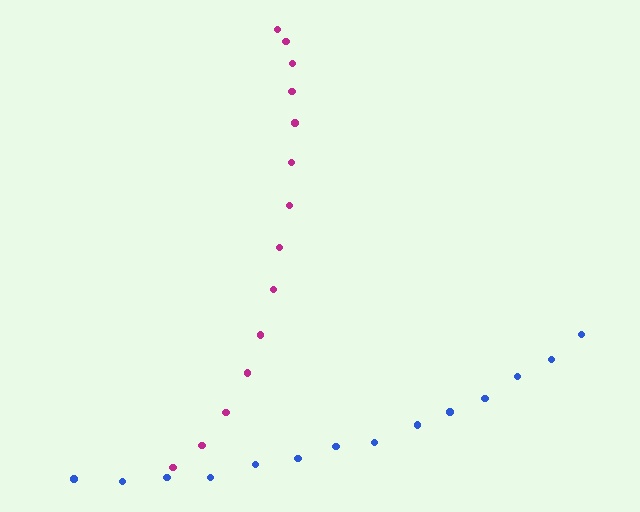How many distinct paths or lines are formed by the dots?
There are 2 distinct paths.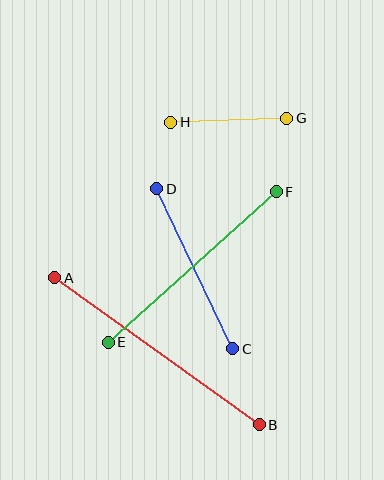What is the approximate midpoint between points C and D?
The midpoint is at approximately (195, 269) pixels.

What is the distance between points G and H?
The distance is approximately 116 pixels.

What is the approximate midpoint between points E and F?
The midpoint is at approximately (192, 267) pixels.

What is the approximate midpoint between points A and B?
The midpoint is at approximately (157, 351) pixels.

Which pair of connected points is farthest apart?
Points A and B are farthest apart.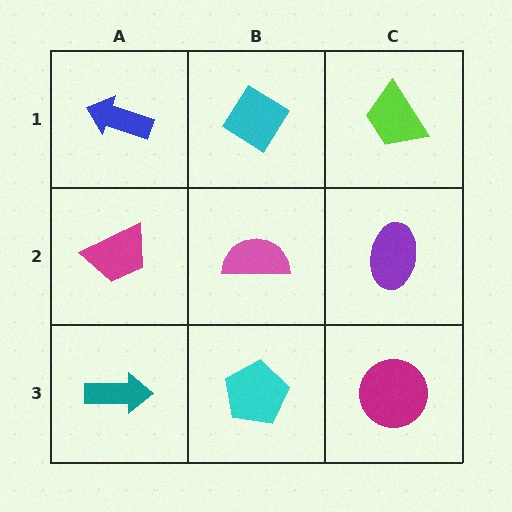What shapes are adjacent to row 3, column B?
A pink semicircle (row 2, column B), a teal arrow (row 3, column A), a magenta circle (row 3, column C).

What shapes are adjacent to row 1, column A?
A magenta trapezoid (row 2, column A), a cyan diamond (row 1, column B).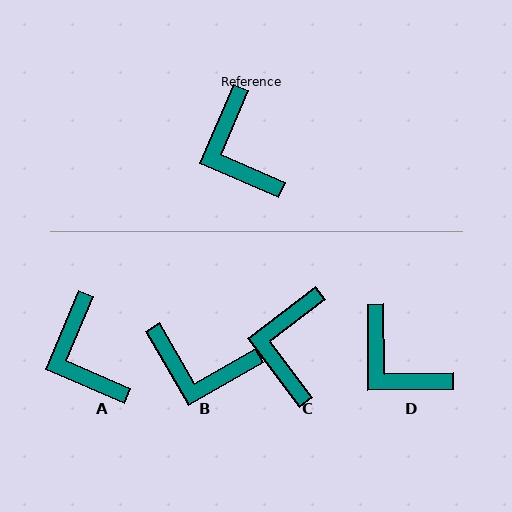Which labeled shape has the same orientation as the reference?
A.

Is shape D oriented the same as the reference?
No, it is off by about 24 degrees.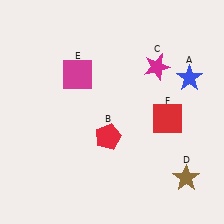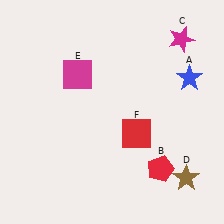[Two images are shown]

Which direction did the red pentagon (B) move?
The red pentagon (B) moved right.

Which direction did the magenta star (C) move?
The magenta star (C) moved up.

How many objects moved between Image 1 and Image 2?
3 objects moved between the two images.